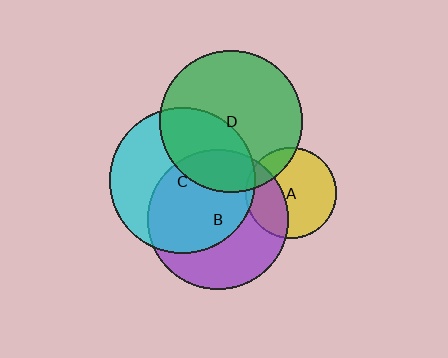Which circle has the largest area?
Circle C (cyan).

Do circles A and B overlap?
Yes.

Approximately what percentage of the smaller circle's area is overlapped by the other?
Approximately 35%.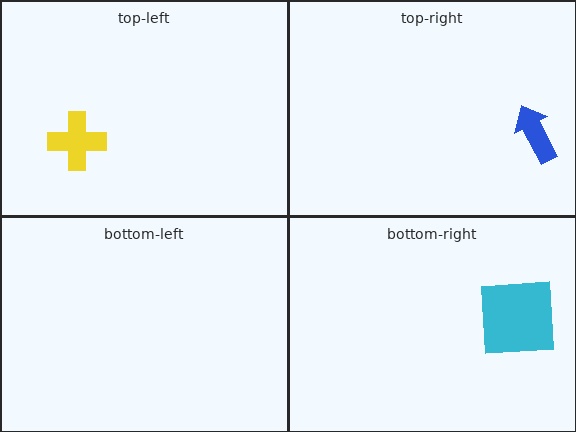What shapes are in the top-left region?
The yellow cross.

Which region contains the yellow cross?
The top-left region.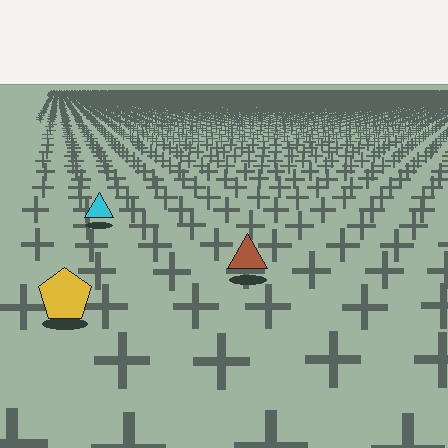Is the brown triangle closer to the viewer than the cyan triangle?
Yes. The brown triangle is closer — you can tell from the texture gradient: the ground texture is coarser near it.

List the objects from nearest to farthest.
From nearest to farthest: the yellow pentagon, the brown triangle, the cyan triangle.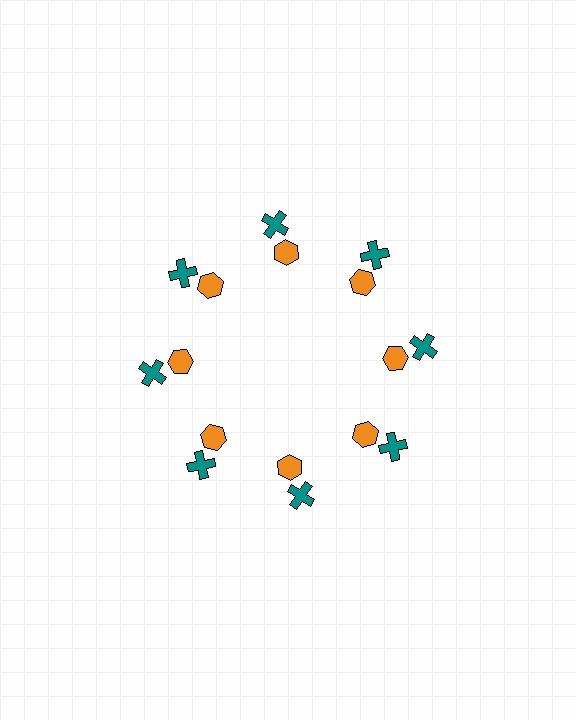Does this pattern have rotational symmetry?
Yes, this pattern has 8-fold rotational symmetry. It looks the same after rotating 45 degrees around the center.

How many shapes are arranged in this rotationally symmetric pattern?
There are 16 shapes, arranged in 8 groups of 2.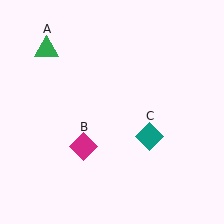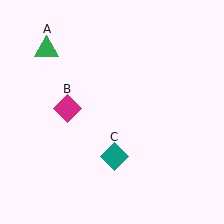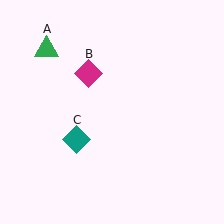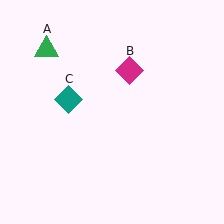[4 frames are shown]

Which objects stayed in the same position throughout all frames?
Green triangle (object A) remained stationary.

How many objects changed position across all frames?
2 objects changed position: magenta diamond (object B), teal diamond (object C).